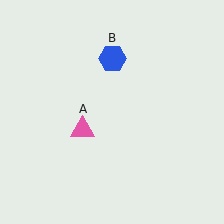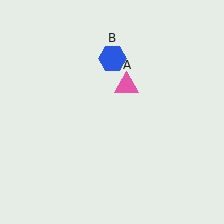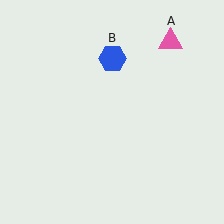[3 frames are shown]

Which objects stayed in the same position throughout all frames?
Blue hexagon (object B) remained stationary.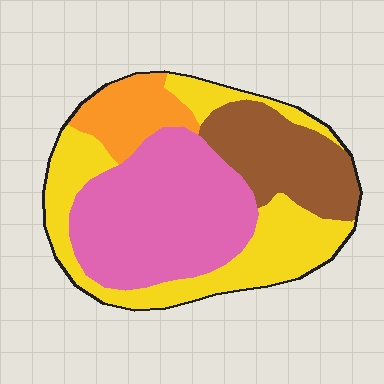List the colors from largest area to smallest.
From largest to smallest: pink, yellow, brown, orange.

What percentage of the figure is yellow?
Yellow covers about 30% of the figure.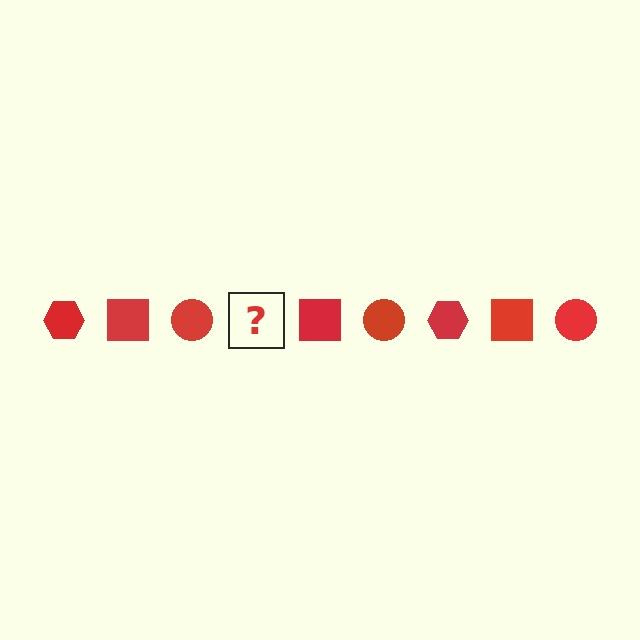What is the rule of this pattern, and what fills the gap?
The rule is that the pattern cycles through hexagon, square, circle shapes in red. The gap should be filled with a red hexagon.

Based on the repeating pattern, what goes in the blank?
The blank should be a red hexagon.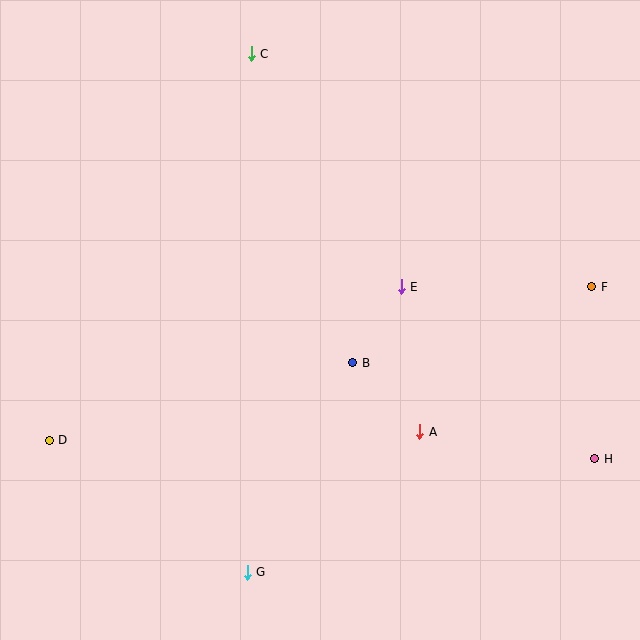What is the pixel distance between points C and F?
The distance between C and F is 412 pixels.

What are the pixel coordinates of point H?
Point H is at (595, 459).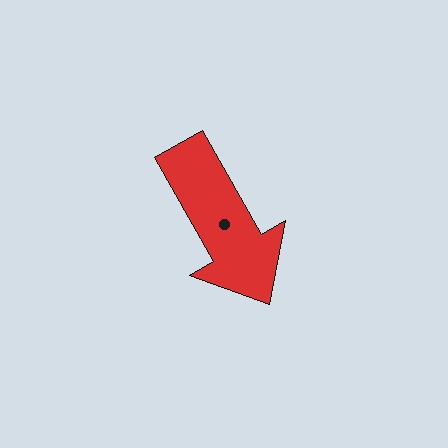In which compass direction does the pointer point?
Southeast.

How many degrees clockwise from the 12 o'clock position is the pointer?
Approximately 150 degrees.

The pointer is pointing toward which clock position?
Roughly 5 o'clock.